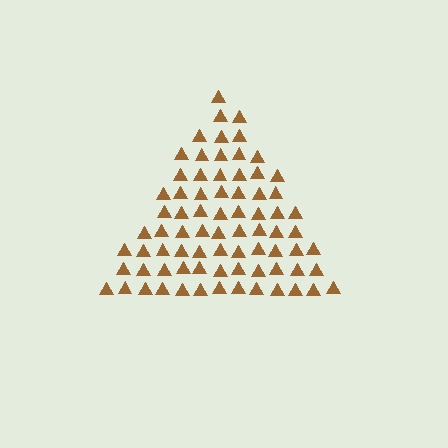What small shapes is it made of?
It is made of small triangles.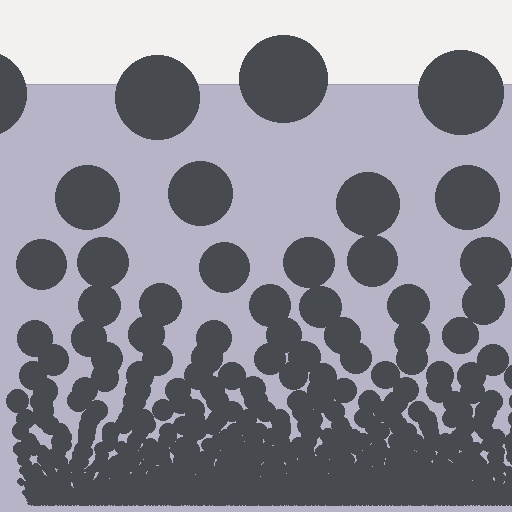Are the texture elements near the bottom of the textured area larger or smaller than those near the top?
Smaller. The gradient is inverted — elements near the bottom are smaller and denser.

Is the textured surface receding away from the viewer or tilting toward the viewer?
The surface appears to tilt toward the viewer. Texture elements get larger and sparser toward the top.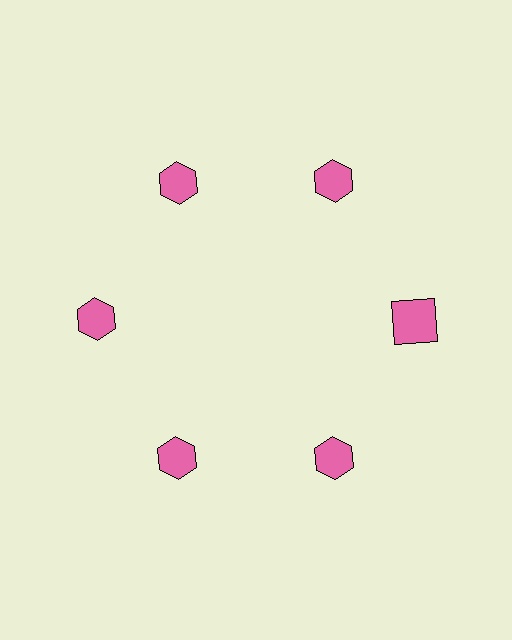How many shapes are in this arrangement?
There are 6 shapes arranged in a ring pattern.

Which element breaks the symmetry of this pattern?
The pink square at roughly the 3 o'clock position breaks the symmetry. All other shapes are pink hexagons.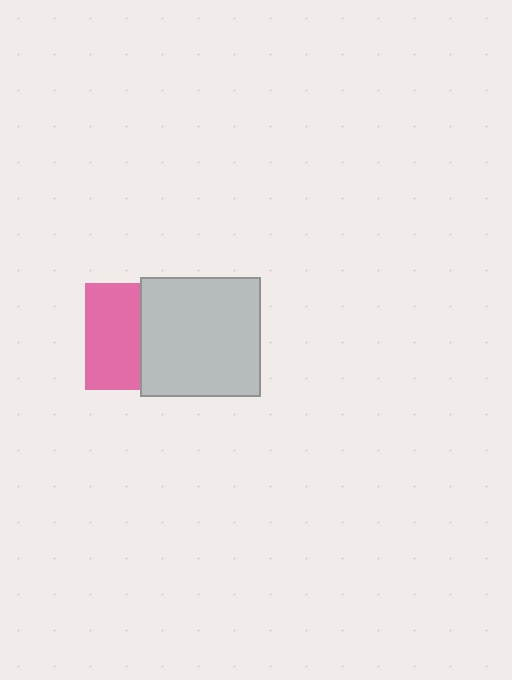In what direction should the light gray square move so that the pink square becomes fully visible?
The light gray square should move right. That is the shortest direction to clear the overlap and leave the pink square fully visible.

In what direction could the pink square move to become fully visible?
The pink square could move left. That would shift it out from behind the light gray square entirely.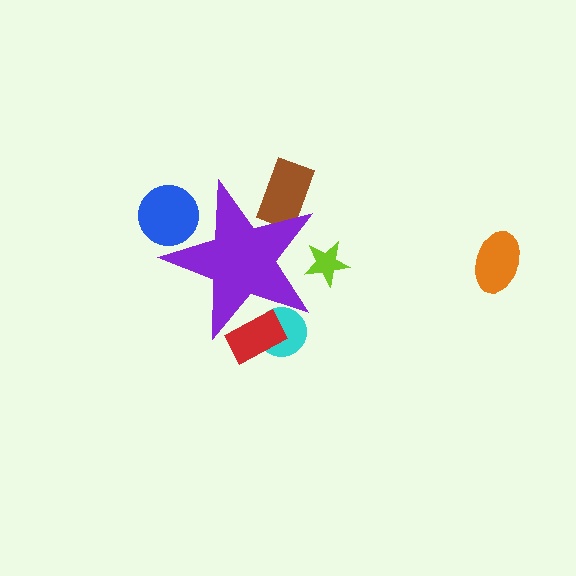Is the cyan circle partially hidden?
Yes, the cyan circle is partially hidden behind the purple star.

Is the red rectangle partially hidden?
Yes, the red rectangle is partially hidden behind the purple star.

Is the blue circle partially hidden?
Yes, the blue circle is partially hidden behind the purple star.